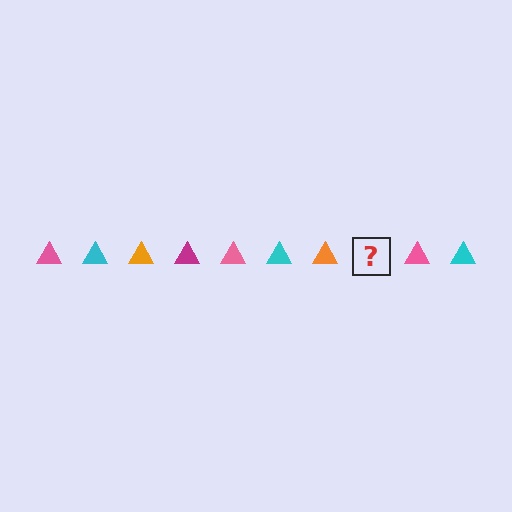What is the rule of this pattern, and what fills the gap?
The rule is that the pattern cycles through pink, cyan, orange, magenta triangles. The gap should be filled with a magenta triangle.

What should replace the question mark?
The question mark should be replaced with a magenta triangle.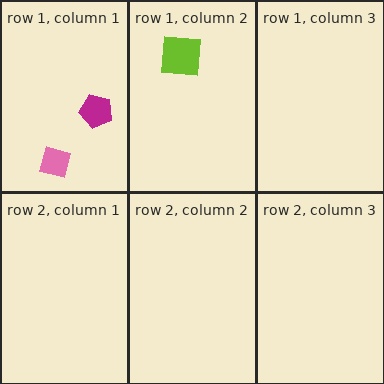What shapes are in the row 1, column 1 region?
The magenta pentagon, the pink diamond.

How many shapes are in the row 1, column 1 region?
2.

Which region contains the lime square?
The row 1, column 2 region.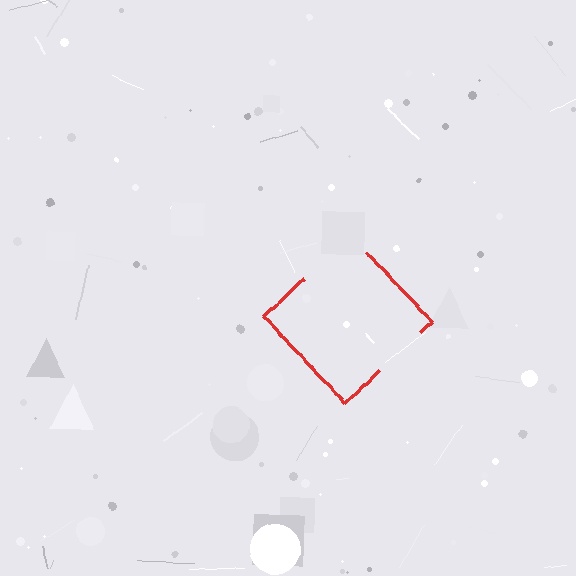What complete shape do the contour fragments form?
The contour fragments form a diamond.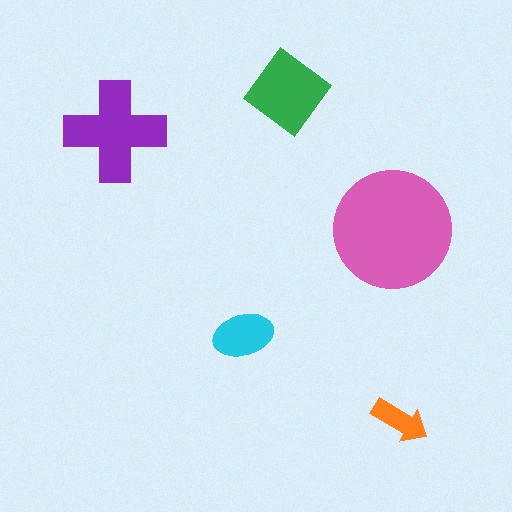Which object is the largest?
The pink circle.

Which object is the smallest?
The orange arrow.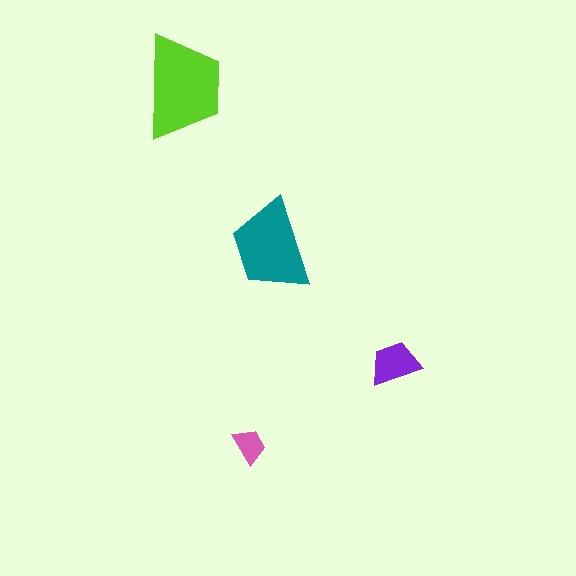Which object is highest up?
The lime trapezoid is topmost.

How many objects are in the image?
There are 4 objects in the image.